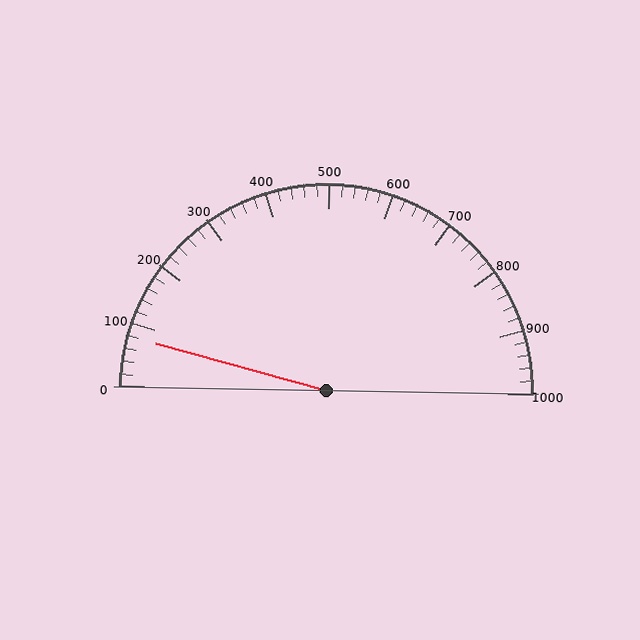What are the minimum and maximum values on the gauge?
The gauge ranges from 0 to 1000.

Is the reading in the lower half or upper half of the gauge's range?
The reading is in the lower half of the range (0 to 1000).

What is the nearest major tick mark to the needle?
The nearest major tick mark is 100.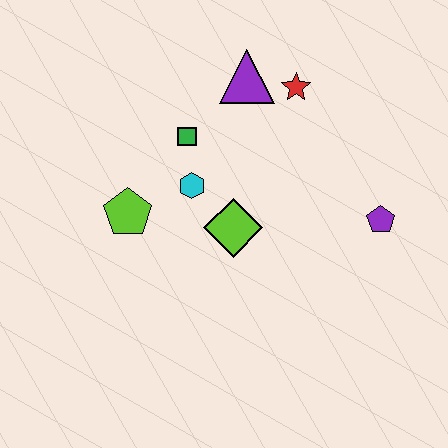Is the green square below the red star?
Yes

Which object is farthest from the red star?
The lime pentagon is farthest from the red star.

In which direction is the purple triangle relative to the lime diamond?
The purple triangle is above the lime diamond.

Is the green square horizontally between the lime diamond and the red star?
No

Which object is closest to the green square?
The cyan hexagon is closest to the green square.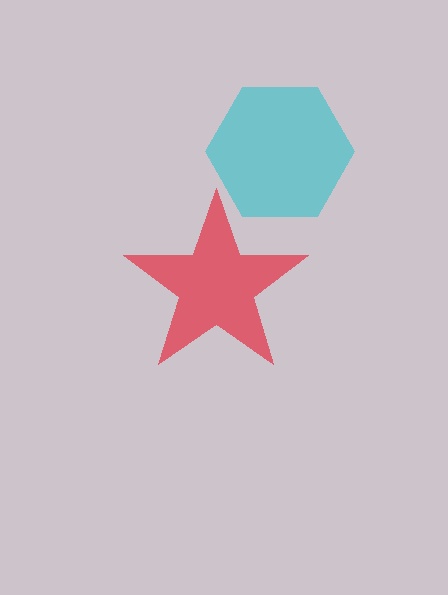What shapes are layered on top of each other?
The layered shapes are: a red star, a cyan hexagon.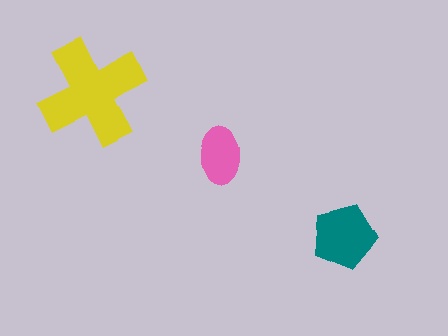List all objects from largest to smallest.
The yellow cross, the teal pentagon, the pink ellipse.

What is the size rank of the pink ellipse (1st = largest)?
3rd.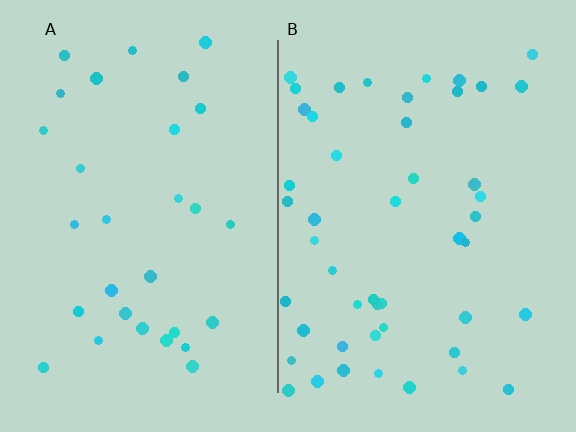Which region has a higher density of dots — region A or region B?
B (the right).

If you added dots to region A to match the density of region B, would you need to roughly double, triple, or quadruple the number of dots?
Approximately double.